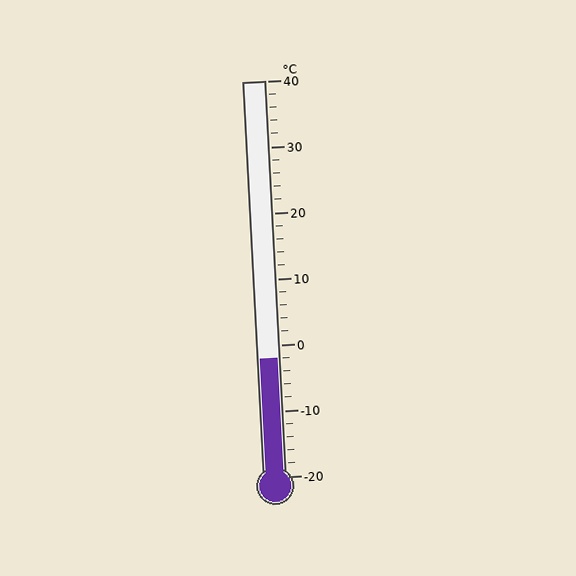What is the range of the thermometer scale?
The thermometer scale ranges from -20°C to 40°C.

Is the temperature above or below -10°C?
The temperature is above -10°C.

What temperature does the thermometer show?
The thermometer shows approximately -2°C.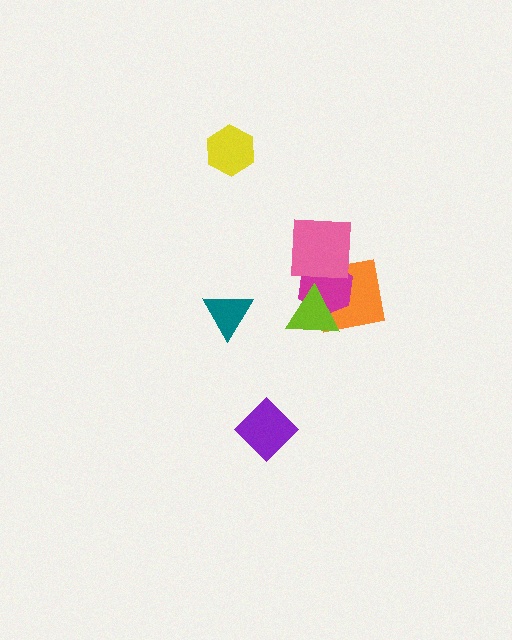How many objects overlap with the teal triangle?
0 objects overlap with the teal triangle.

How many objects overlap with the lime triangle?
2 objects overlap with the lime triangle.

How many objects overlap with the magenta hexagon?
3 objects overlap with the magenta hexagon.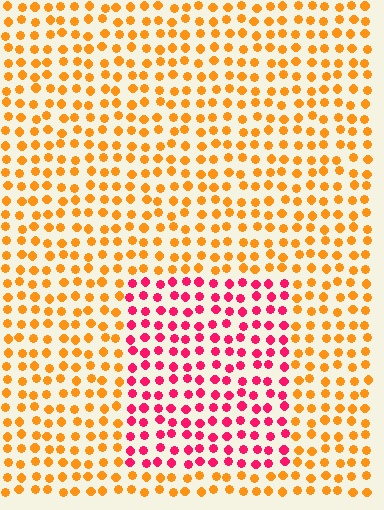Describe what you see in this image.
The image is filled with small orange elements in a uniform arrangement. A rectangle-shaped region is visible where the elements are tinted to a slightly different hue, forming a subtle color boundary.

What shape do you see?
I see a rectangle.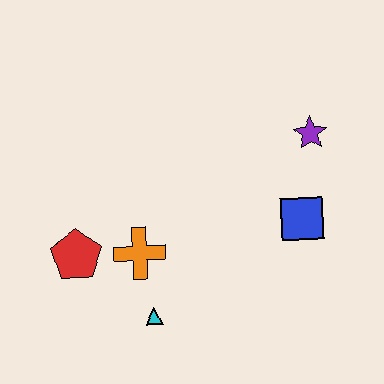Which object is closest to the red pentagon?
The orange cross is closest to the red pentagon.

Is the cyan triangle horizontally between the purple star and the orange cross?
Yes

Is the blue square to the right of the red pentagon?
Yes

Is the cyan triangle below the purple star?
Yes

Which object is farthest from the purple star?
The red pentagon is farthest from the purple star.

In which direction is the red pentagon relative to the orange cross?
The red pentagon is to the left of the orange cross.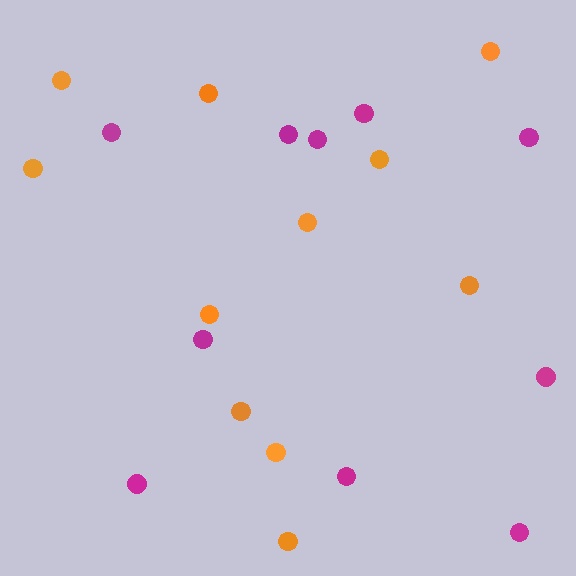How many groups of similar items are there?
There are 2 groups: one group of orange circles (11) and one group of magenta circles (10).